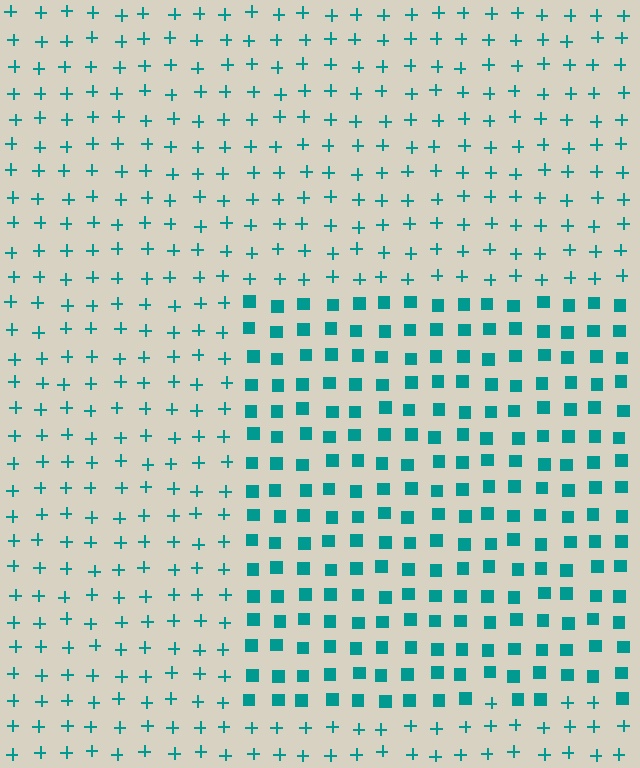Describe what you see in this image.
The image is filled with small teal elements arranged in a uniform grid. A rectangle-shaped region contains squares, while the surrounding area contains plus signs. The boundary is defined purely by the change in element shape.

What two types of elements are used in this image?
The image uses squares inside the rectangle region and plus signs outside it.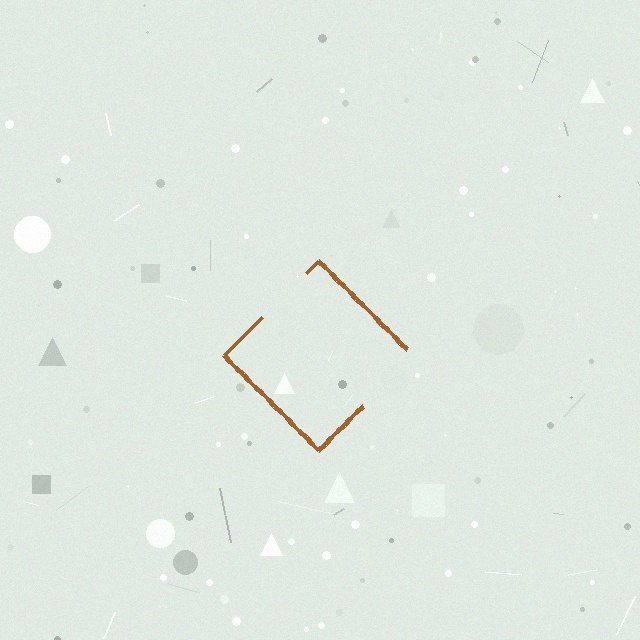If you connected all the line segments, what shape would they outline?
They would outline a diamond.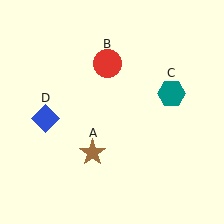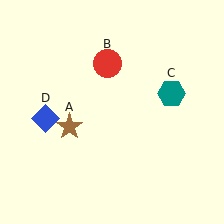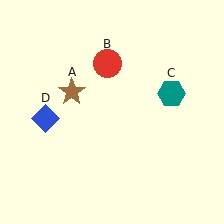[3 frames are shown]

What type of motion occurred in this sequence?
The brown star (object A) rotated clockwise around the center of the scene.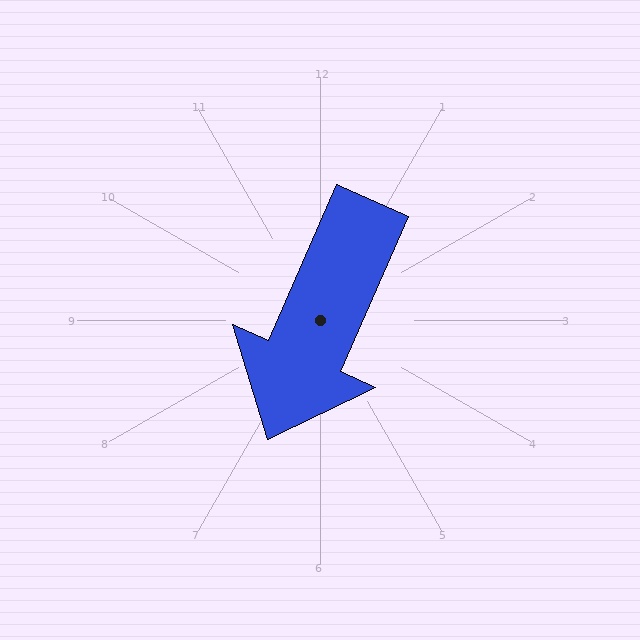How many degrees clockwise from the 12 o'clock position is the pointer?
Approximately 204 degrees.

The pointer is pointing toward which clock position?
Roughly 7 o'clock.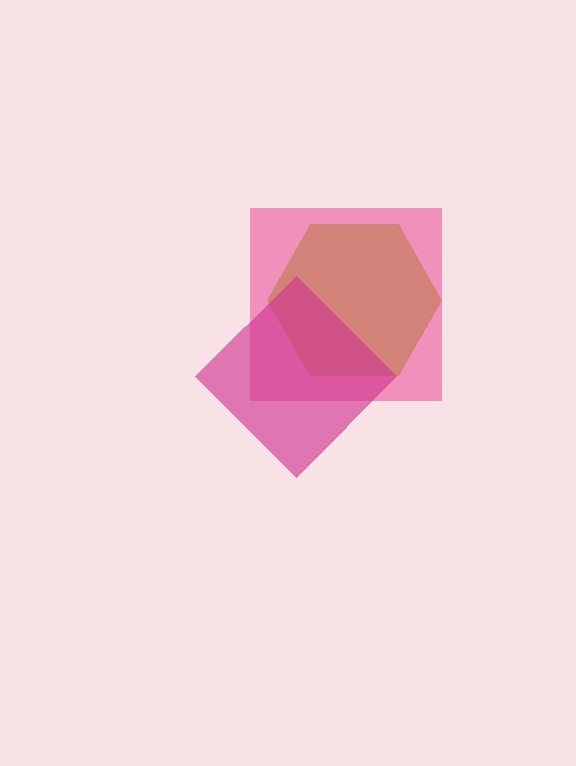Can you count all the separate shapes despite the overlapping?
Yes, there are 3 separate shapes.